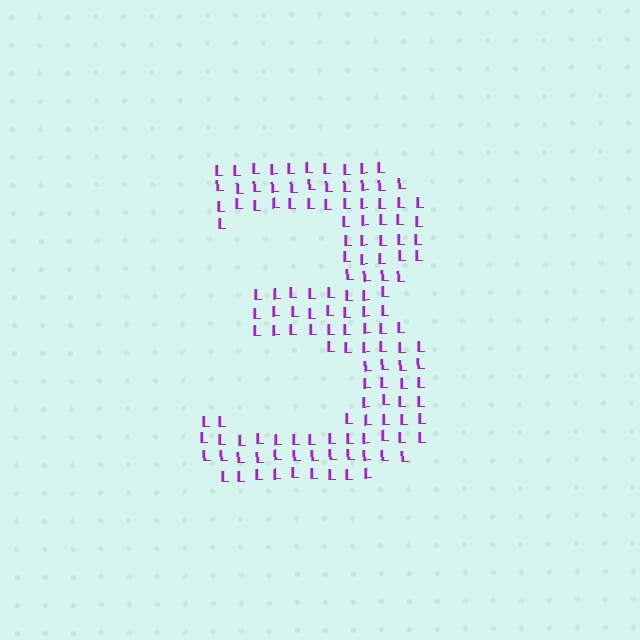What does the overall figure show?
The overall figure shows the digit 3.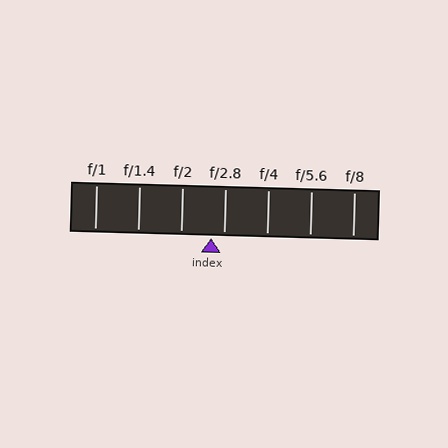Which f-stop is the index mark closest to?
The index mark is closest to f/2.8.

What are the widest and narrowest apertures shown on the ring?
The widest aperture shown is f/1 and the narrowest is f/8.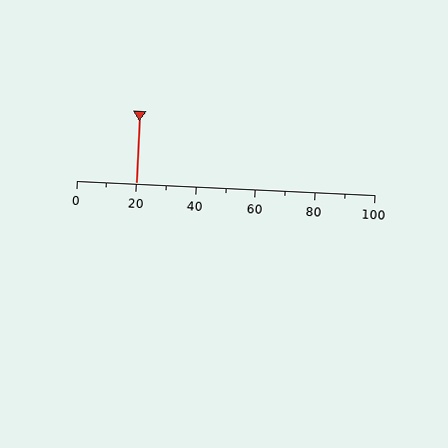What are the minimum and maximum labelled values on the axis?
The axis runs from 0 to 100.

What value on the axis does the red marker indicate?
The marker indicates approximately 20.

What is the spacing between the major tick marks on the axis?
The major ticks are spaced 20 apart.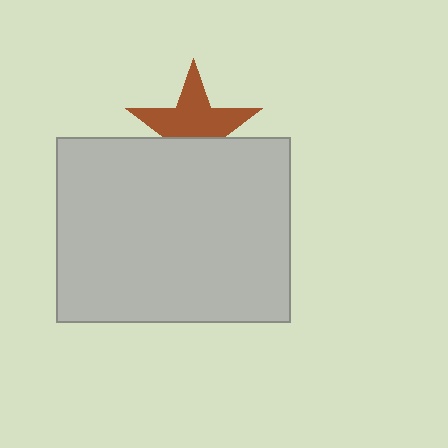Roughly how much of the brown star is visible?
About half of it is visible (roughly 62%).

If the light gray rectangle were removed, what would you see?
You would see the complete brown star.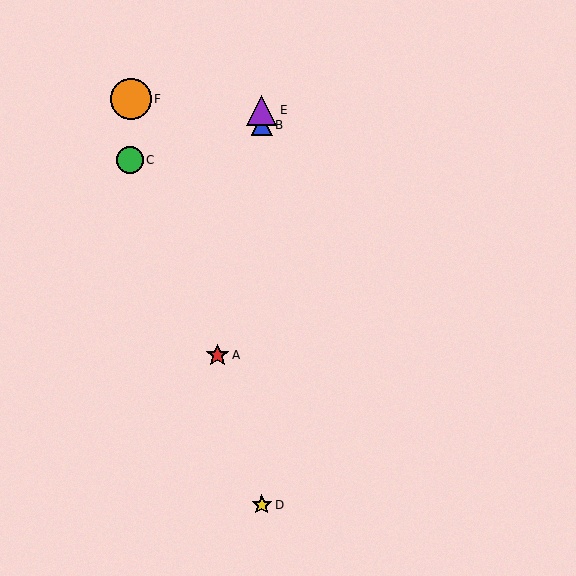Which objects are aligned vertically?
Objects B, D, E are aligned vertically.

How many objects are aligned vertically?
3 objects (B, D, E) are aligned vertically.